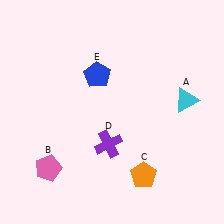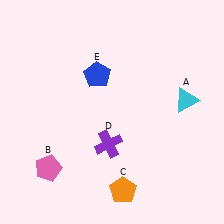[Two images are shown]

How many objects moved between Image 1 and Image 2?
1 object moved between the two images.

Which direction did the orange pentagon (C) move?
The orange pentagon (C) moved left.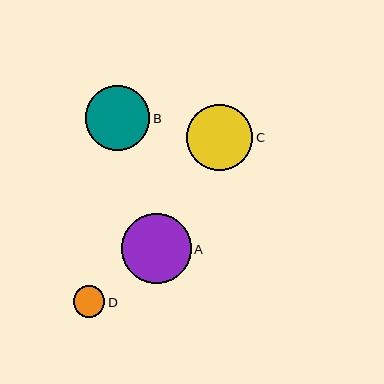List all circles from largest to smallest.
From largest to smallest: A, C, B, D.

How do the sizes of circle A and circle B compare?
Circle A and circle B are approximately the same size.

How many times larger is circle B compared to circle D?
Circle B is approximately 2.0 times the size of circle D.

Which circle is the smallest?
Circle D is the smallest with a size of approximately 32 pixels.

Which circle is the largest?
Circle A is the largest with a size of approximately 70 pixels.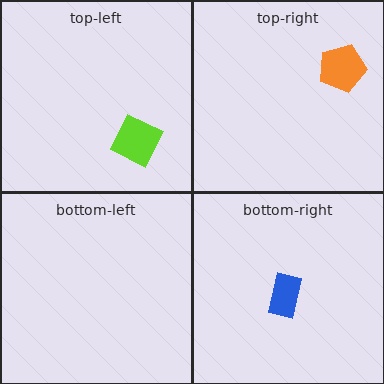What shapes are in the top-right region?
The orange pentagon.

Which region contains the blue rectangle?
The bottom-right region.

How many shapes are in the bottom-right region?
1.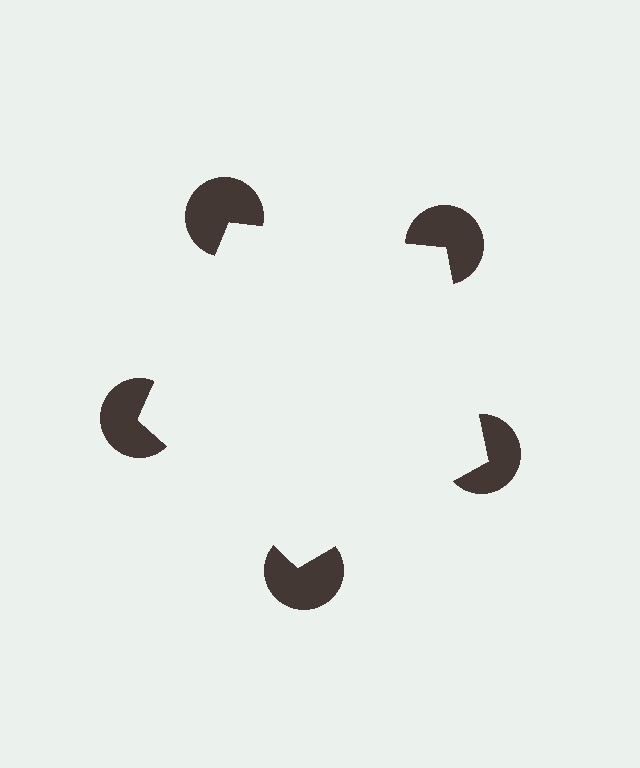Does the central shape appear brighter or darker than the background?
It typically appears slightly brighter than the background, even though no actual brightness change is drawn.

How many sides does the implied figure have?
5 sides.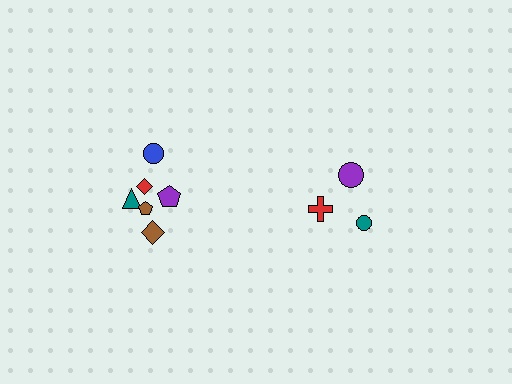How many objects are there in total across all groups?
There are 9 objects.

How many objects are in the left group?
There are 6 objects.